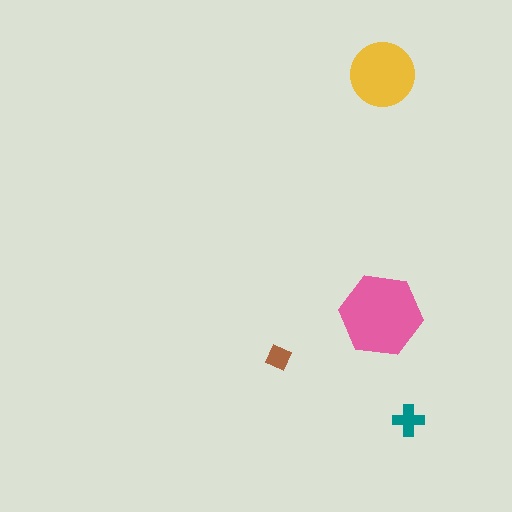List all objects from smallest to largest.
The brown diamond, the teal cross, the yellow circle, the pink hexagon.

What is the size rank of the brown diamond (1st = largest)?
4th.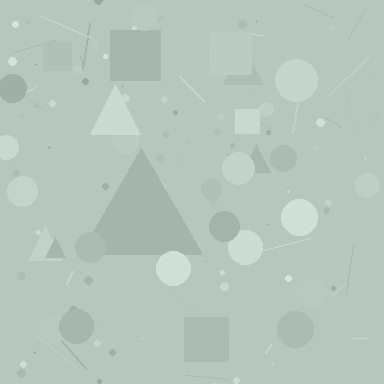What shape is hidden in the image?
A triangle is hidden in the image.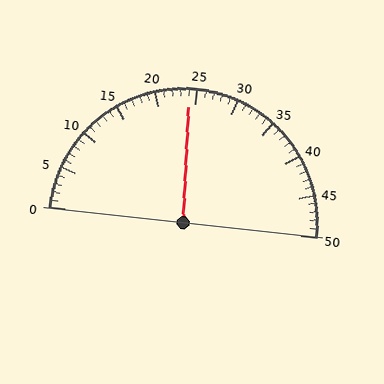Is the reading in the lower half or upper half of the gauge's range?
The reading is in the lower half of the range (0 to 50).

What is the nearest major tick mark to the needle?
The nearest major tick mark is 25.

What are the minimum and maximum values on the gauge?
The gauge ranges from 0 to 50.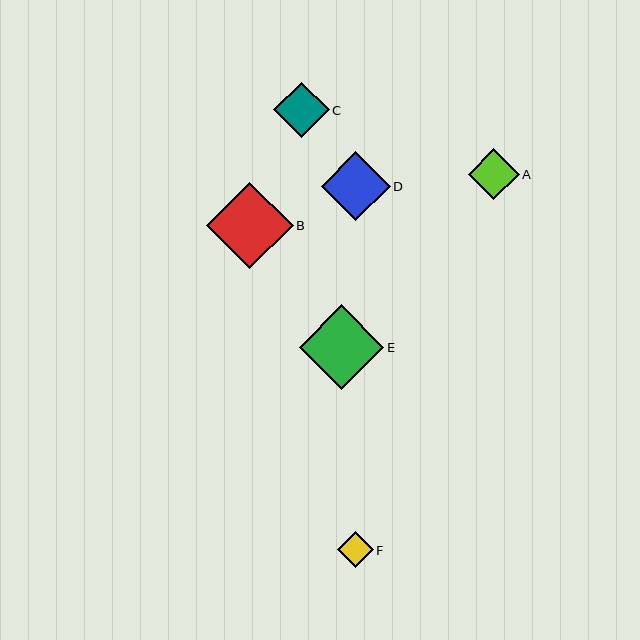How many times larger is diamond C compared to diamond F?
Diamond C is approximately 1.5 times the size of diamond F.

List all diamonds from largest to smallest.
From largest to smallest: B, E, D, C, A, F.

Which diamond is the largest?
Diamond B is the largest with a size of approximately 87 pixels.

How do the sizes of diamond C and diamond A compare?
Diamond C and diamond A are approximately the same size.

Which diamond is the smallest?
Diamond F is the smallest with a size of approximately 36 pixels.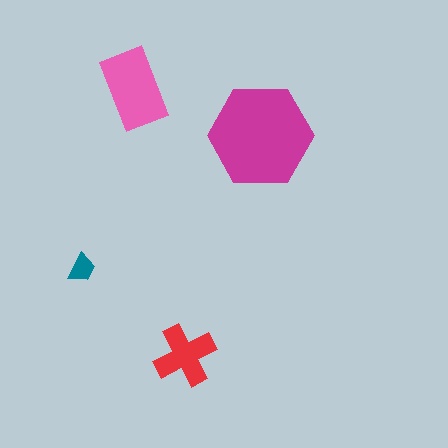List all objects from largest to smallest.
The magenta hexagon, the pink rectangle, the red cross, the teal trapezoid.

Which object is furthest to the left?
The teal trapezoid is leftmost.